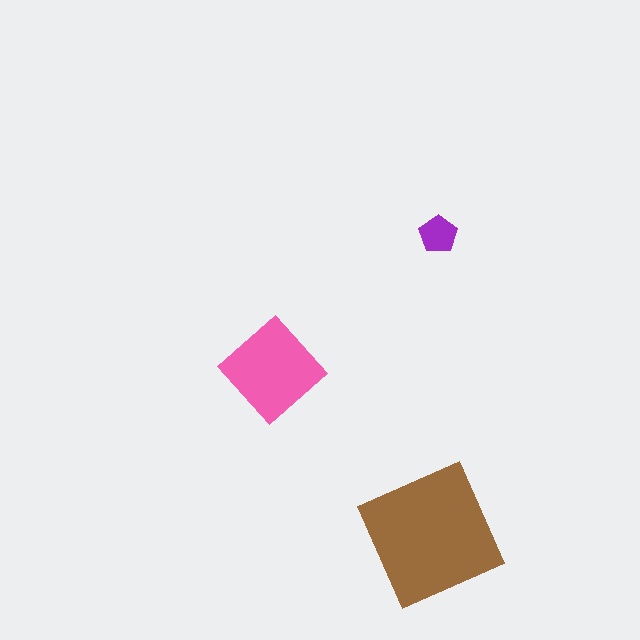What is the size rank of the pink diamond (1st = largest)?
2nd.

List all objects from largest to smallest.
The brown square, the pink diamond, the purple pentagon.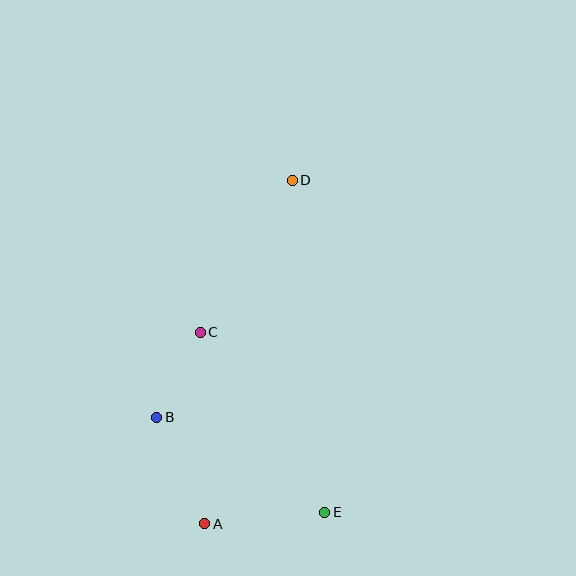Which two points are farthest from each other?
Points A and D are farthest from each other.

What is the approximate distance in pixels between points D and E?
The distance between D and E is approximately 334 pixels.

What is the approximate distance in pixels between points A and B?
The distance between A and B is approximately 117 pixels.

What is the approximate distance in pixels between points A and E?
The distance between A and E is approximately 120 pixels.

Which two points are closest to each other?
Points B and C are closest to each other.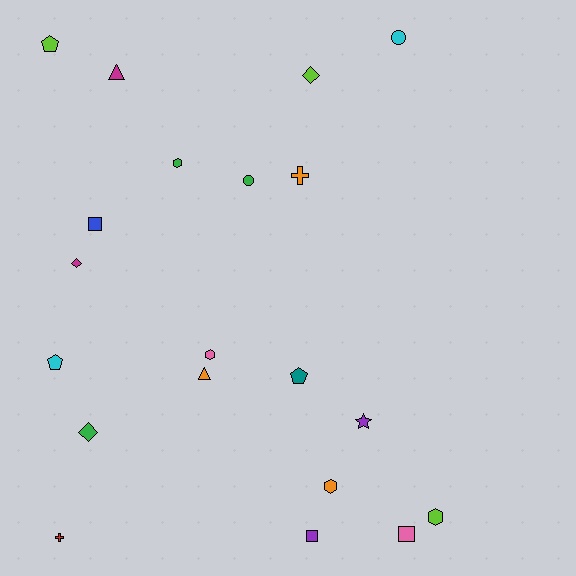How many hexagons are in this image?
There are 4 hexagons.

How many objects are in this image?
There are 20 objects.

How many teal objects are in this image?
There is 1 teal object.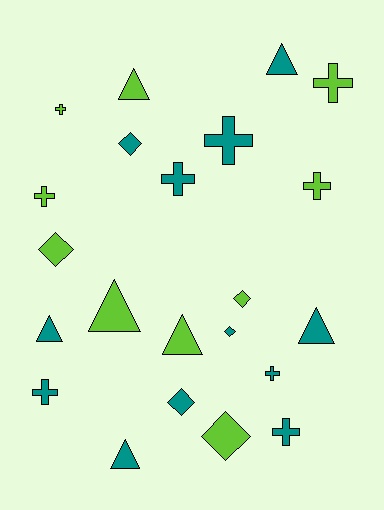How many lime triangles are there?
There are 3 lime triangles.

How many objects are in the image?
There are 22 objects.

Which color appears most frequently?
Teal, with 12 objects.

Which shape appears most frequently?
Cross, with 9 objects.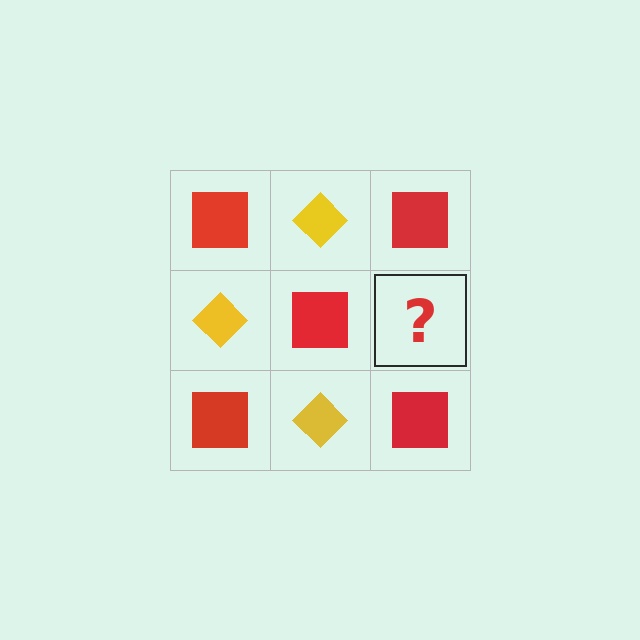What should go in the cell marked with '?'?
The missing cell should contain a yellow diamond.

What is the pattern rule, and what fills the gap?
The rule is that it alternates red square and yellow diamond in a checkerboard pattern. The gap should be filled with a yellow diamond.